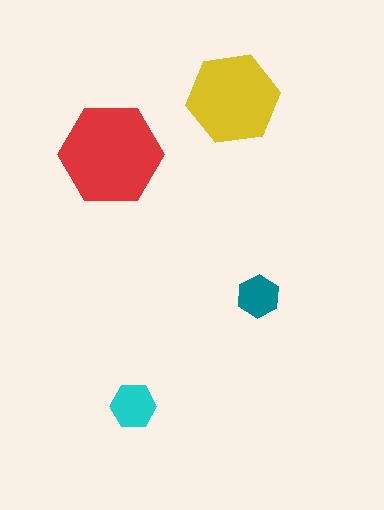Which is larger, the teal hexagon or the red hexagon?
The red one.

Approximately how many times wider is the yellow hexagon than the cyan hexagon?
About 2 times wider.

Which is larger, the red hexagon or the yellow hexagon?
The red one.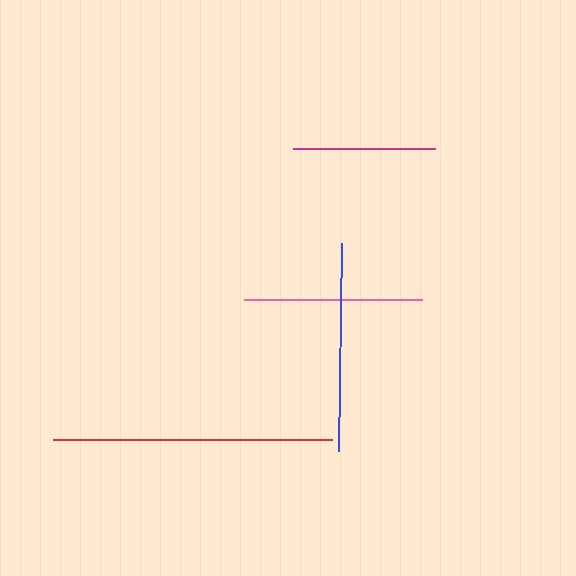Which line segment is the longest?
The red line is the longest at approximately 280 pixels.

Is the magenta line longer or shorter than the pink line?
The pink line is longer than the magenta line.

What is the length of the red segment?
The red segment is approximately 280 pixels long.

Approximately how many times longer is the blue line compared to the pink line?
The blue line is approximately 1.2 times the length of the pink line.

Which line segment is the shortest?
The magenta line is the shortest at approximately 142 pixels.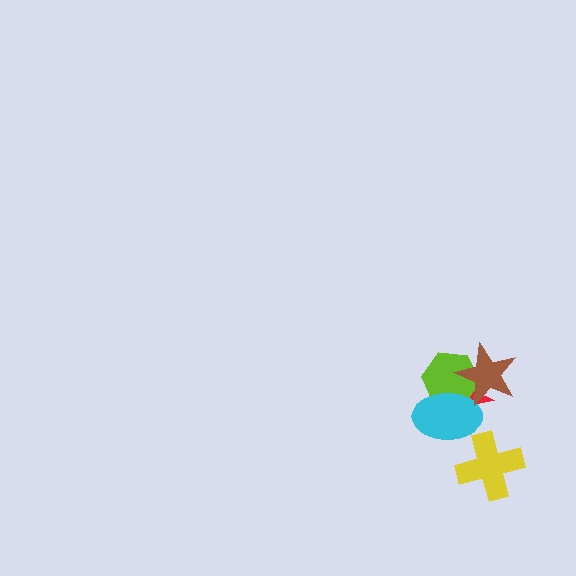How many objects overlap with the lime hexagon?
3 objects overlap with the lime hexagon.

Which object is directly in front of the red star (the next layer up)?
The lime hexagon is directly in front of the red star.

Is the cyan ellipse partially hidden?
Yes, it is partially covered by another shape.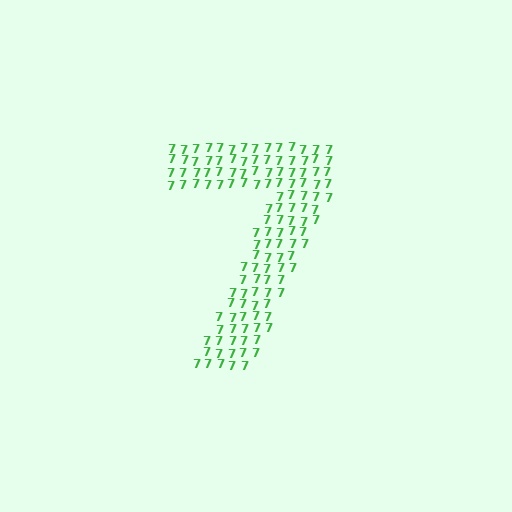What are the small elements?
The small elements are digit 7's.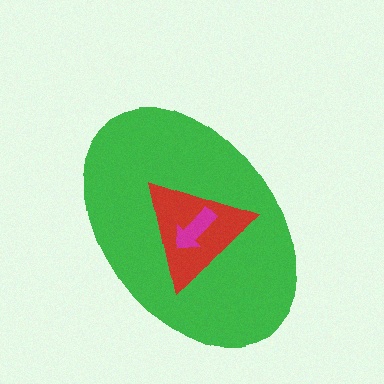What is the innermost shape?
The magenta arrow.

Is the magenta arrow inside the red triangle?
Yes.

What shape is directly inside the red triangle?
The magenta arrow.